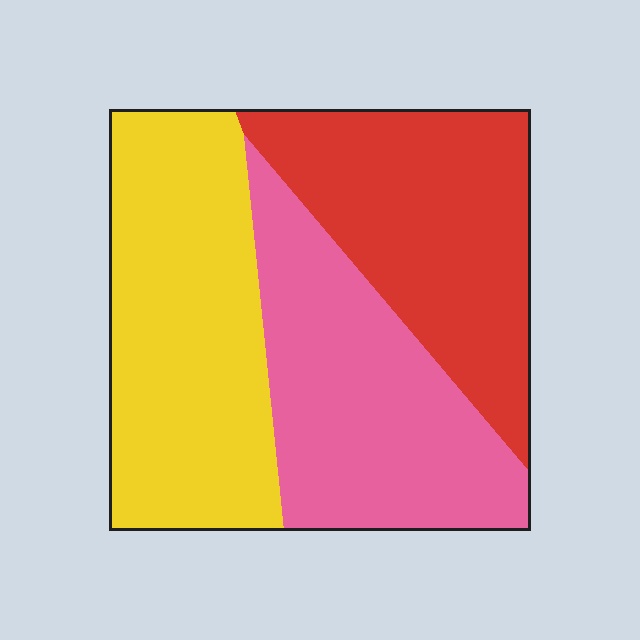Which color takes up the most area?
Yellow, at roughly 35%.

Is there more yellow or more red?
Yellow.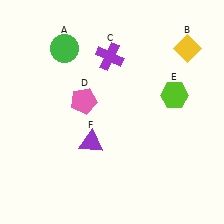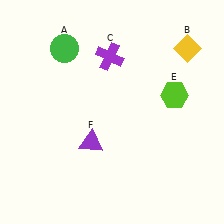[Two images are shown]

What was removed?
The pink pentagon (D) was removed in Image 2.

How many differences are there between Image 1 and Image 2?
There is 1 difference between the two images.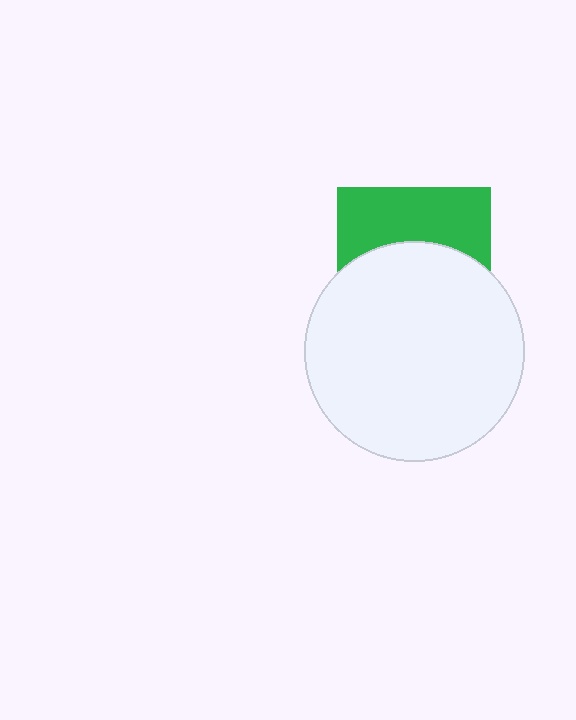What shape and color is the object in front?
The object in front is a white circle.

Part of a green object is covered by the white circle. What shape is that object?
It is a square.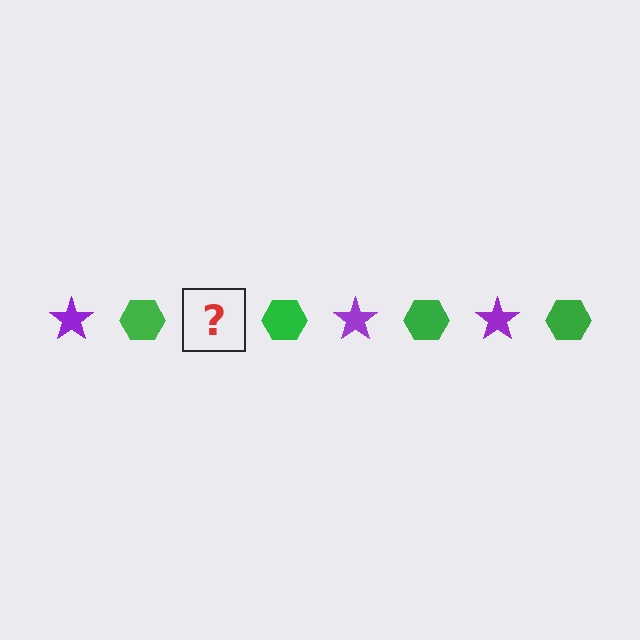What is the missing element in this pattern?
The missing element is a purple star.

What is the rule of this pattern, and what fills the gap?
The rule is that the pattern alternates between purple star and green hexagon. The gap should be filled with a purple star.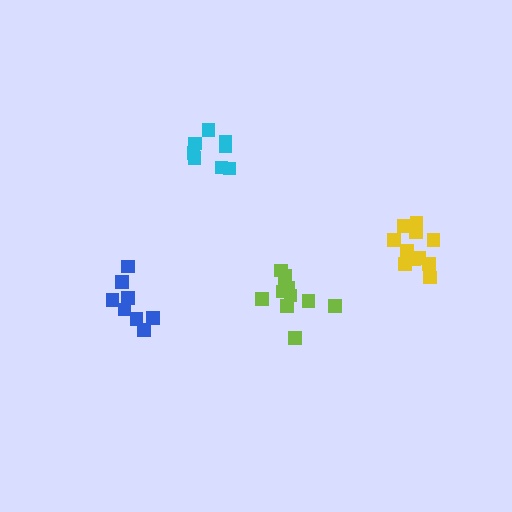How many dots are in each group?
Group 1: 8 dots, Group 2: 11 dots, Group 3: 8 dots, Group 4: 11 dots (38 total).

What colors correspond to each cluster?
The clusters are colored: cyan, yellow, blue, lime.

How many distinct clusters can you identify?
There are 4 distinct clusters.